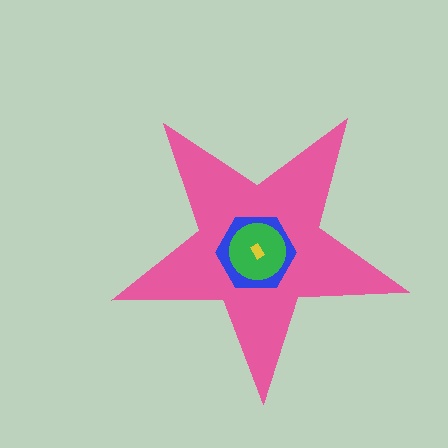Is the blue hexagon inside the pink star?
Yes.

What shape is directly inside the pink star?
The blue hexagon.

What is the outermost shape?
The pink star.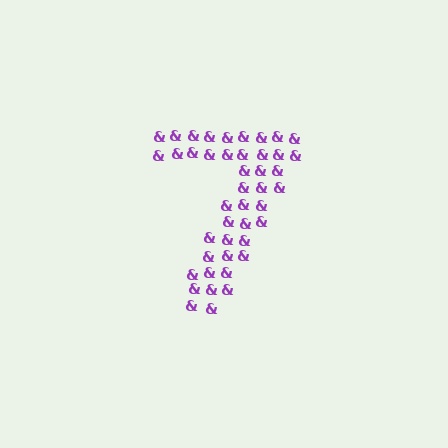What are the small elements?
The small elements are ampersands.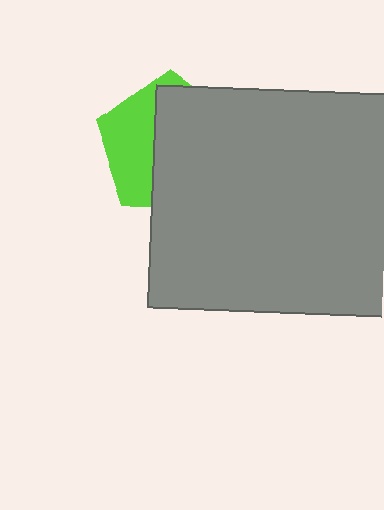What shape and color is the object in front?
The object in front is a gray rectangle.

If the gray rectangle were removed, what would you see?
You would see the complete lime pentagon.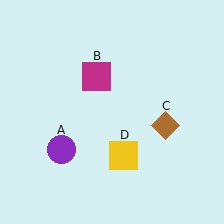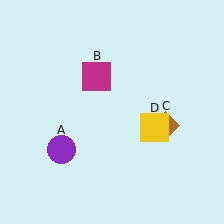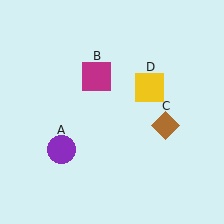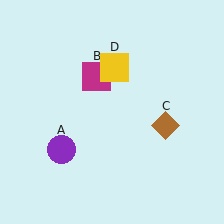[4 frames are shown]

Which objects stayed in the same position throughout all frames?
Purple circle (object A) and magenta square (object B) and brown diamond (object C) remained stationary.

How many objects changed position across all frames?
1 object changed position: yellow square (object D).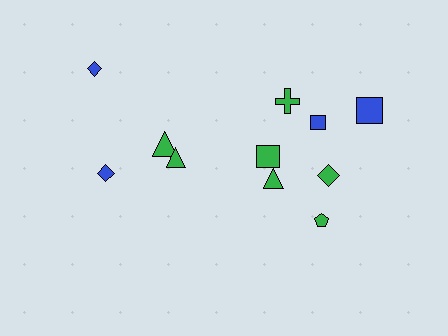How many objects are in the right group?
There are 7 objects.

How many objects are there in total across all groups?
There are 11 objects.